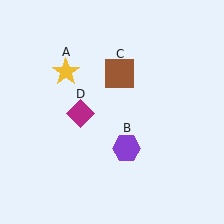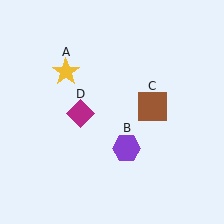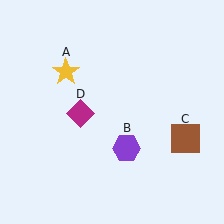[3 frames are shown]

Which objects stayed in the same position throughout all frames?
Yellow star (object A) and purple hexagon (object B) and magenta diamond (object D) remained stationary.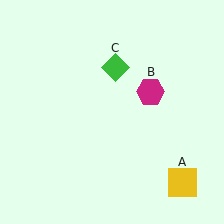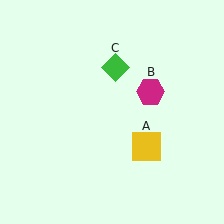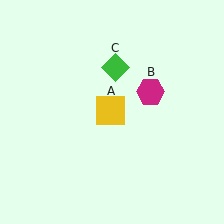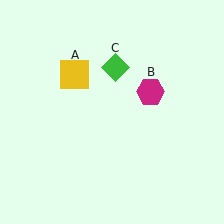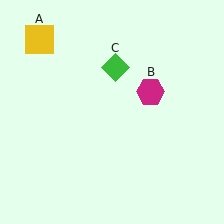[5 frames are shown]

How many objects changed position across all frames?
1 object changed position: yellow square (object A).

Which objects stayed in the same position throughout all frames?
Magenta hexagon (object B) and green diamond (object C) remained stationary.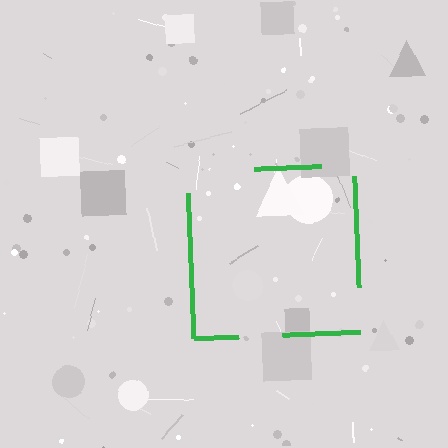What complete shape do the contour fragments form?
The contour fragments form a square.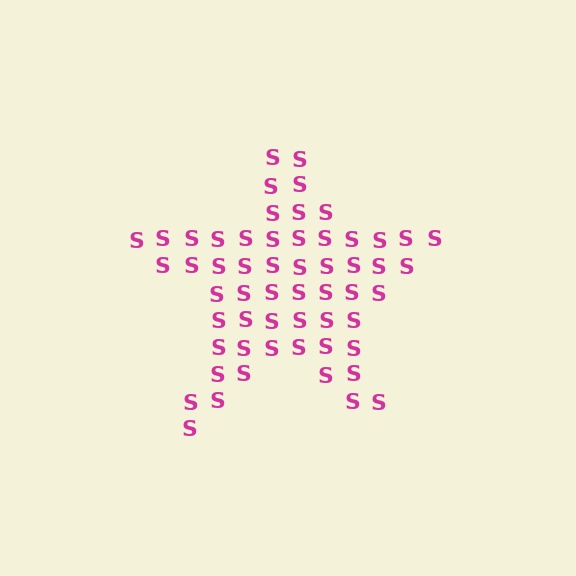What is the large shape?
The large shape is a star.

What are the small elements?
The small elements are letter S's.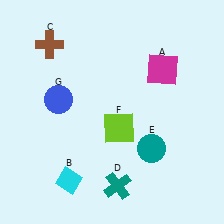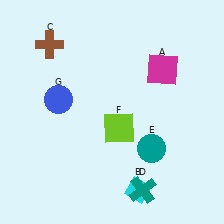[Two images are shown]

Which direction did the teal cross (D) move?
The teal cross (D) moved right.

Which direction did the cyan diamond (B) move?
The cyan diamond (B) moved right.